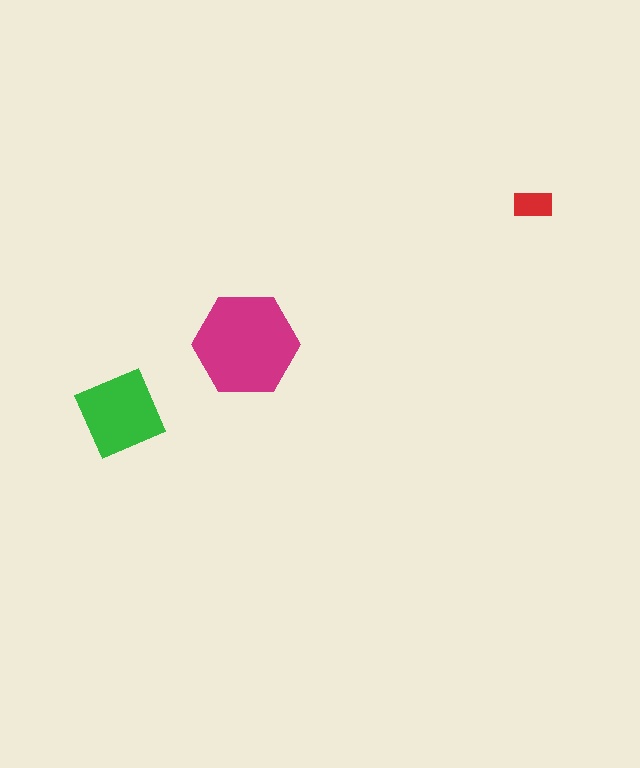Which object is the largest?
The magenta hexagon.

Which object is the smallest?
The red rectangle.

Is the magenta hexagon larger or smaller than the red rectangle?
Larger.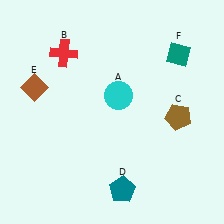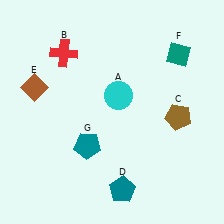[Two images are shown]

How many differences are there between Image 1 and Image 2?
There is 1 difference between the two images.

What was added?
A teal pentagon (G) was added in Image 2.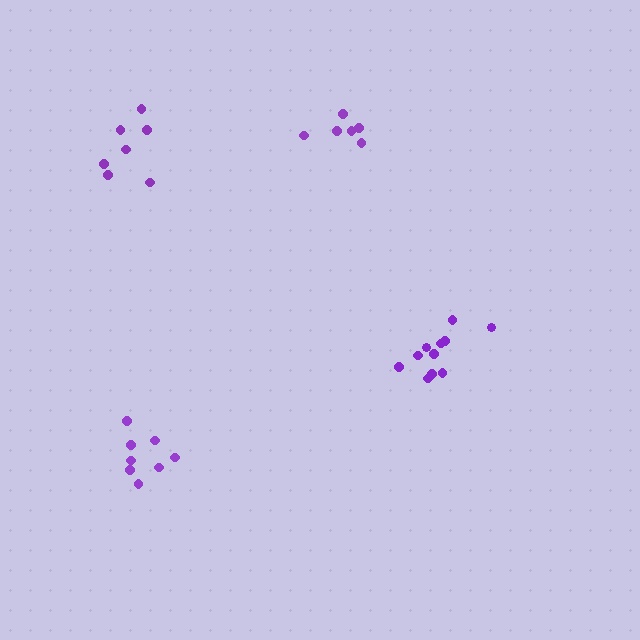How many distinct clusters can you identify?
There are 4 distinct clusters.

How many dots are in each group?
Group 1: 8 dots, Group 2: 7 dots, Group 3: 6 dots, Group 4: 11 dots (32 total).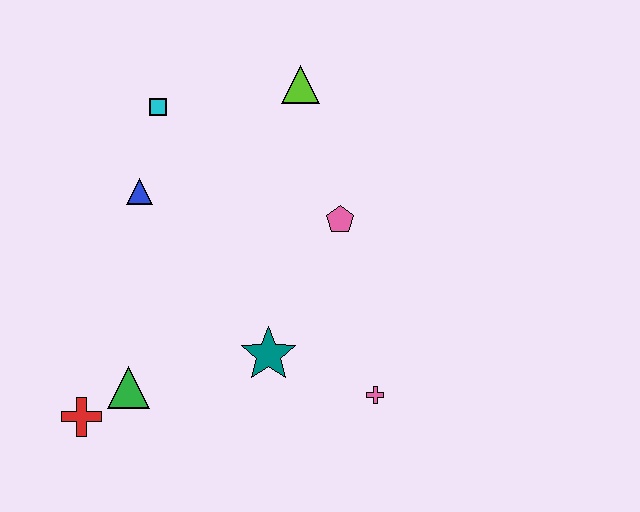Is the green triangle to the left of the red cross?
No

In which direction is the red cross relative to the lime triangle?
The red cross is below the lime triangle.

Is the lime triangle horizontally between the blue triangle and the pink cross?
Yes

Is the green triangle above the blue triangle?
No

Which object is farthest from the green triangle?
The lime triangle is farthest from the green triangle.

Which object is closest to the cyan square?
The blue triangle is closest to the cyan square.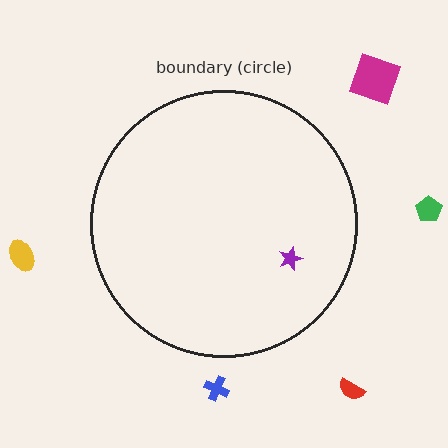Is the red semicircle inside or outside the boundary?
Outside.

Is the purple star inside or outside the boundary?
Inside.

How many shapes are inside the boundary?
1 inside, 5 outside.